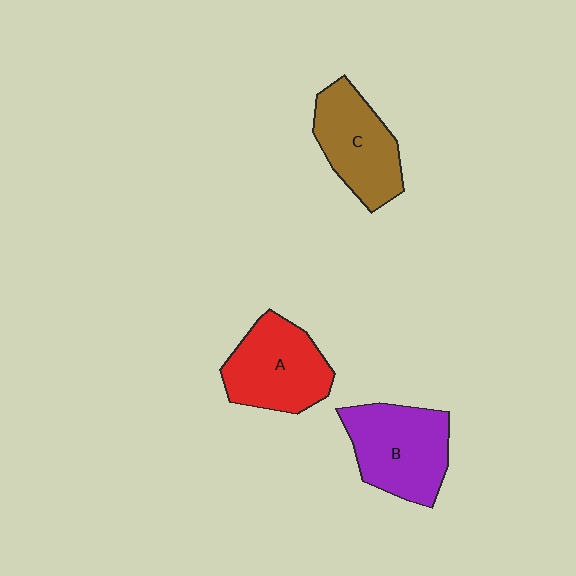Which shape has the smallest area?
Shape C (brown).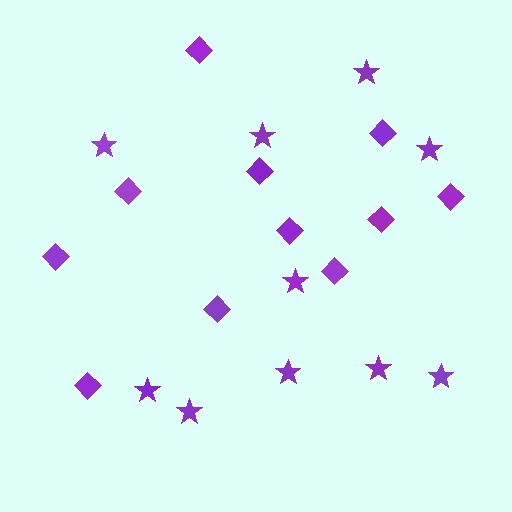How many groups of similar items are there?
There are 2 groups: one group of diamonds (11) and one group of stars (10).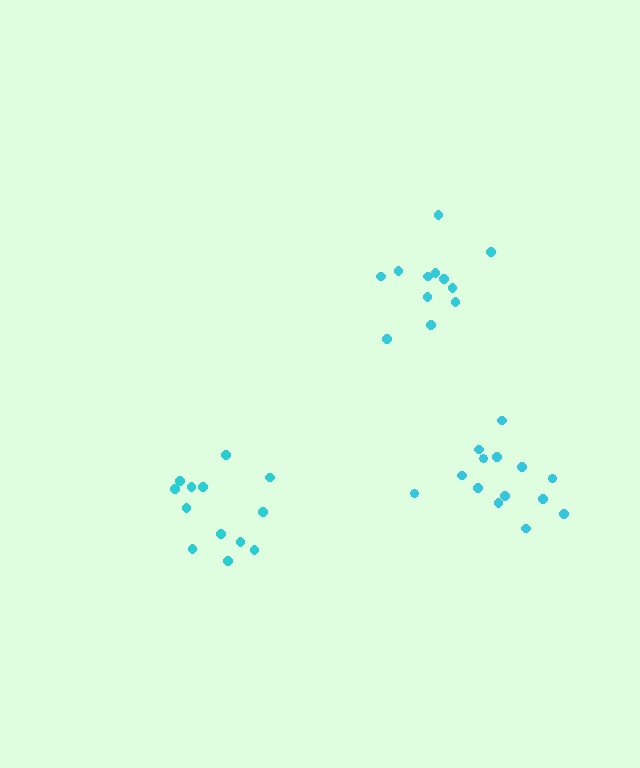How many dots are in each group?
Group 1: 12 dots, Group 2: 13 dots, Group 3: 14 dots (39 total).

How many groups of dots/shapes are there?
There are 3 groups.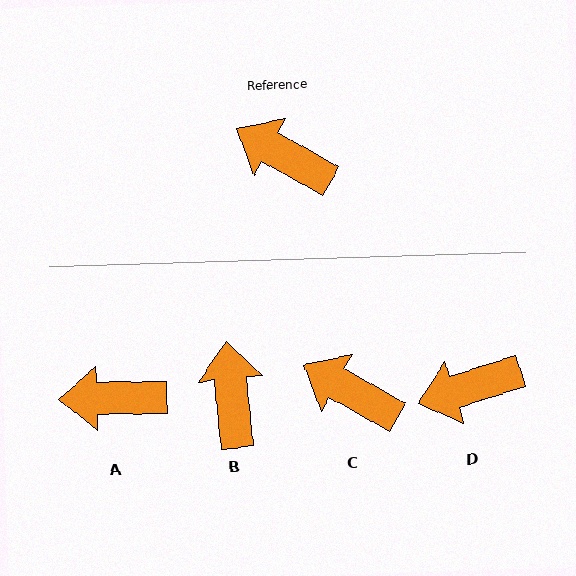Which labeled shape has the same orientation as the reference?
C.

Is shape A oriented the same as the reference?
No, it is off by about 30 degrees.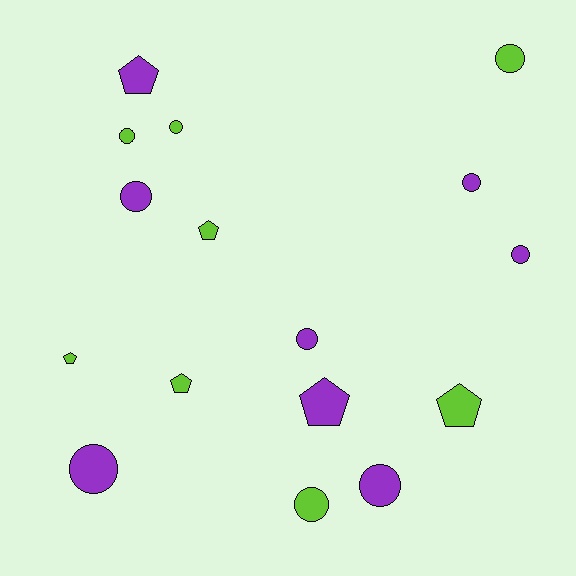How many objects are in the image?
There are 16 objects.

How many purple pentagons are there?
There are 2 purple pentagons.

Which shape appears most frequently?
Circle, with 10 objects.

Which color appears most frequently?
Purple, with 8 objects.